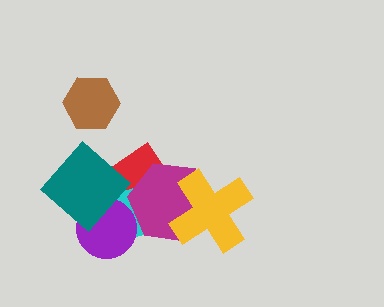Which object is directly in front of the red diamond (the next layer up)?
The cyan hexagon is directly in front of the red diamond.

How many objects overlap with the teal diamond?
3 objects overlap with the teal diamond.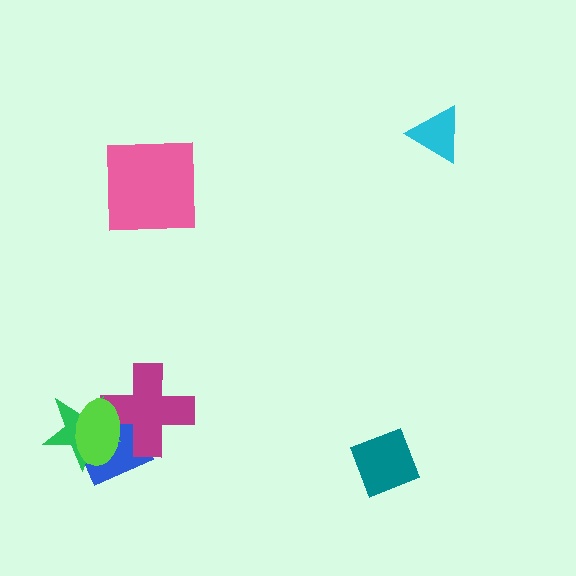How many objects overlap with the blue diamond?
3 objects overlap with the blue diamond.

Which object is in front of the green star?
The lime ellipse is in front of the green star.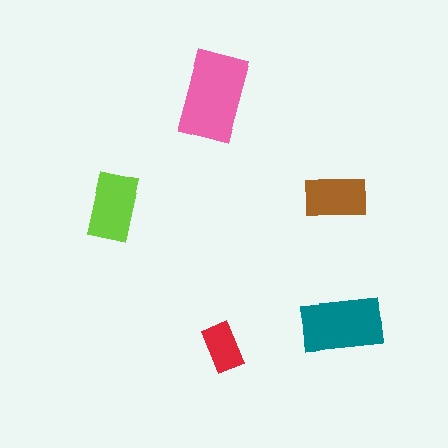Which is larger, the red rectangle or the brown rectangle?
The brown one.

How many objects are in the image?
There are 5 objects in the image.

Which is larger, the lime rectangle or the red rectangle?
The lime one.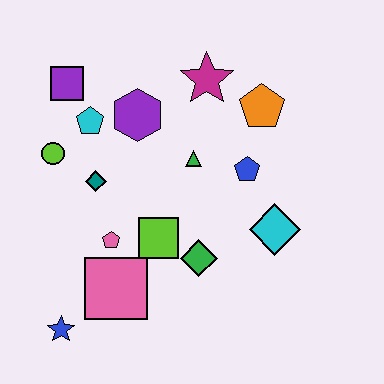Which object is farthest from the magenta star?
The blue star is farthest from the magenta star.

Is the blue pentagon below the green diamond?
No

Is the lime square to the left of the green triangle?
Yes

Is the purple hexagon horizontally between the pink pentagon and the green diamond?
Yes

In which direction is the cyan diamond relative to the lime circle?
The cyan diamond is to the right of the lime circle.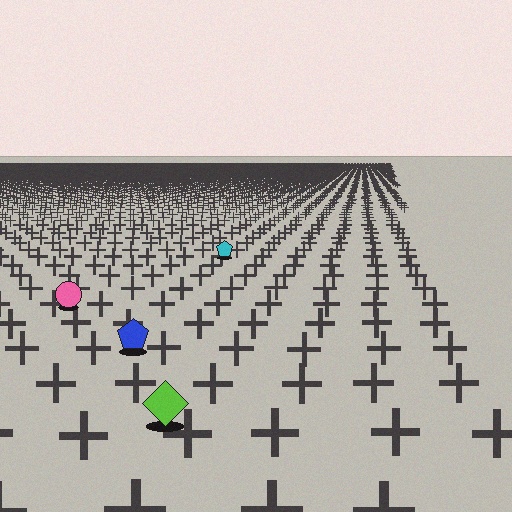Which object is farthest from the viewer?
The cyan pentagon is farthest from the viewer. It appears smaller and the ground texture around it is denser.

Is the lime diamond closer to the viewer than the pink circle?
Yes. The lime diamond is closer — you can tell from the texture gradient: the ground texture is coarser near it.